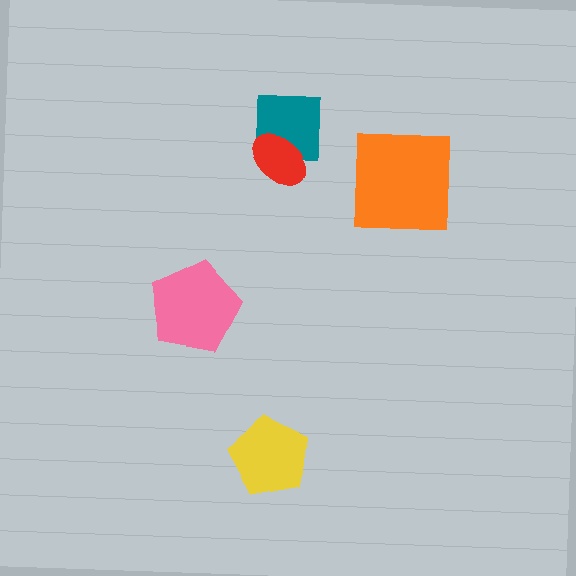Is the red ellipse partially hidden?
No, no other shape covers it.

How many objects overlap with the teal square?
1 object overlaps with the teal square.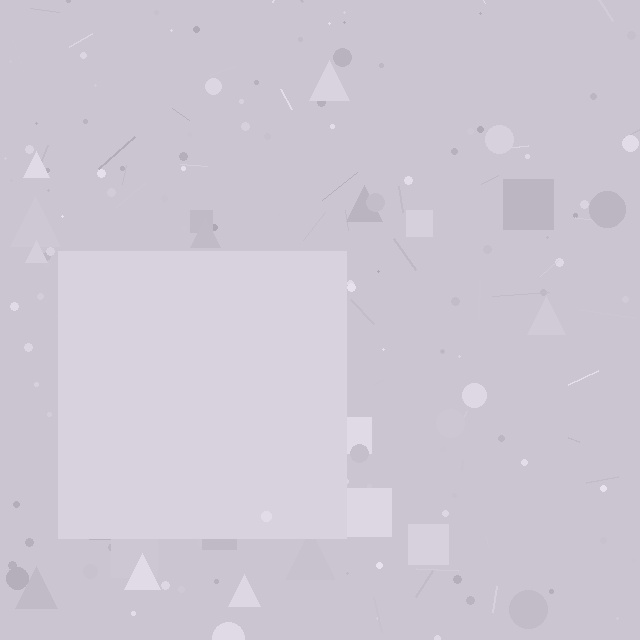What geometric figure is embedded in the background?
A square is embedded in the background.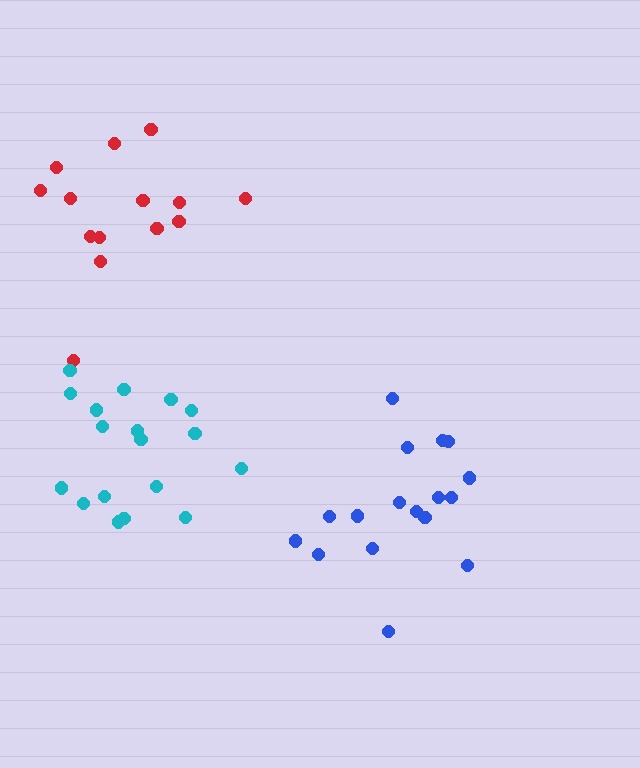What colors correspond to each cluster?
The clusters are colored: red, blue, cyan.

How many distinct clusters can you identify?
There are 3 distinct clusters.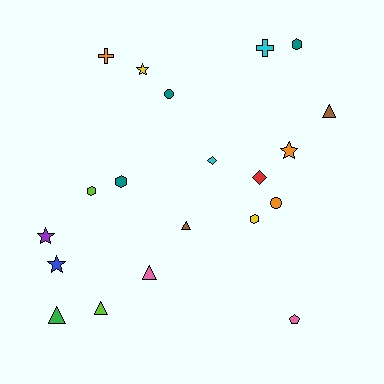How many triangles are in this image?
There are 5 triangles.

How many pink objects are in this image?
There are 2 pink objects.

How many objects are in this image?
There are 20 objects.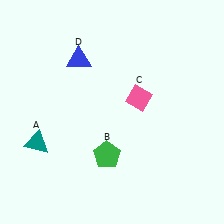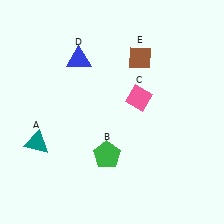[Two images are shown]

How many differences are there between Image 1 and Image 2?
There is 1 difference between the two images.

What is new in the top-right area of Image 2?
A brown diamond (E) was added in the top-right area of Image 2.